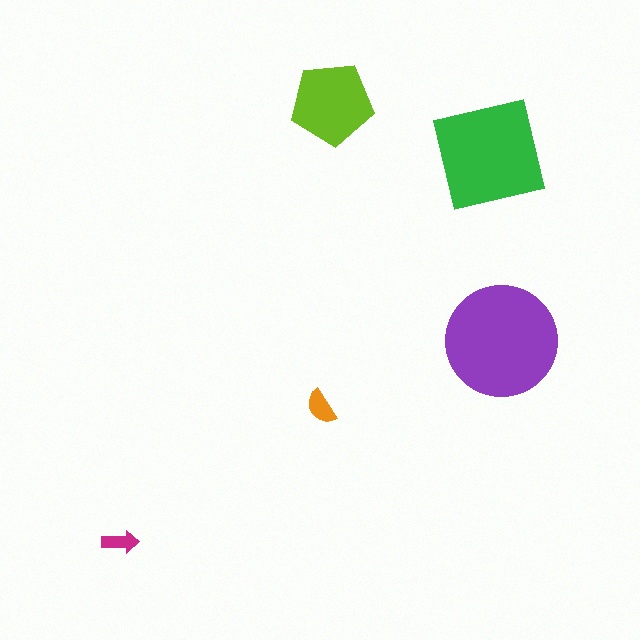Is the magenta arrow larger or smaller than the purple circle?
Smaller.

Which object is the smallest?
The magenta arrow.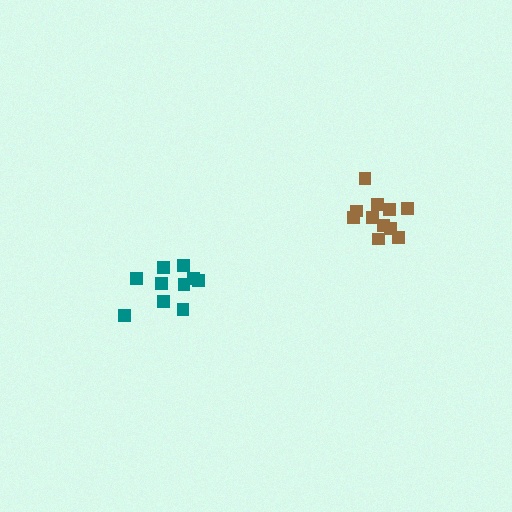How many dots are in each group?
Group 1: 10 dots, Group 2: 11 dots (21 total).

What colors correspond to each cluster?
The clusters are colored: teal, brown.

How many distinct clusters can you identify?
There are 2 distinct clusters.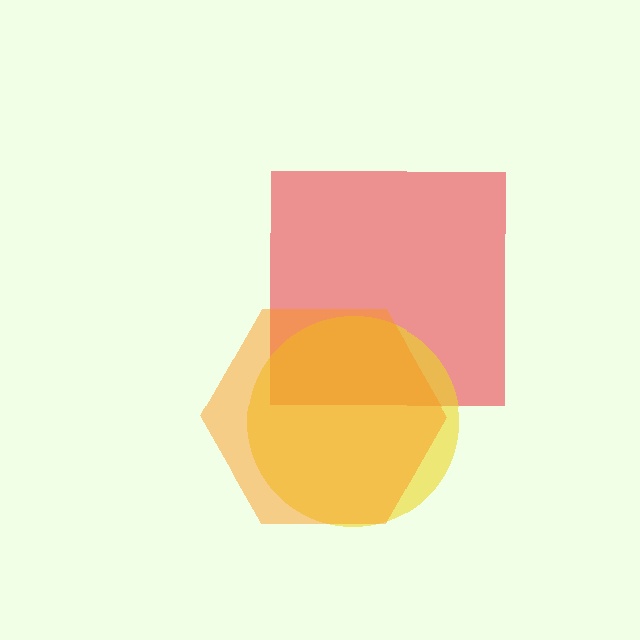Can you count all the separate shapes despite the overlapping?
Yes, there are 3 separate shapes.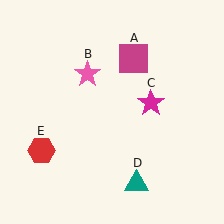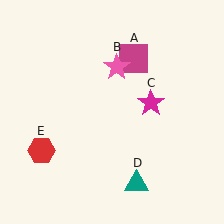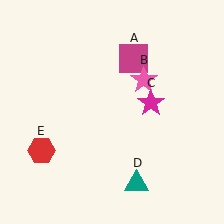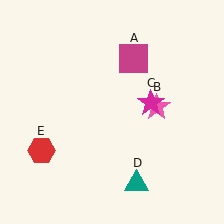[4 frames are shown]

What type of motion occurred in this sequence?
The pink star (object B) rotated clockwise around the center of the scene.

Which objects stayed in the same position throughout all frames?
Magenta square (object A) and magenta star (object C) and teal triangle (object D) and red hexagon (object E) remained stationary.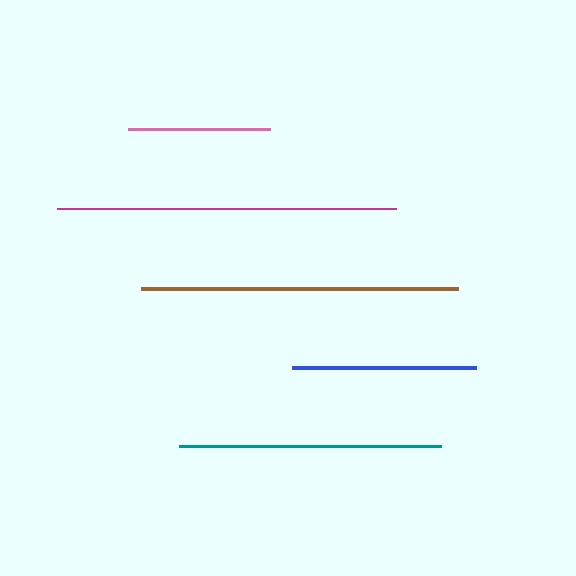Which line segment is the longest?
The magenta line is the longest at approximately 339 pixels.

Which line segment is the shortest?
The pink line is the shortest at approximately 142 pixels.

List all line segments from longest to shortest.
From longest to shortest: magenta, brown, teal, blue, pink.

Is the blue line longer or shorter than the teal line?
The teal line is longer than the blue line.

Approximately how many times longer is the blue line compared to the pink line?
The blue line is approximately 1.3 times the length of the pink line.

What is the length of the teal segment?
The teal segment is approximately 262 pixels long.